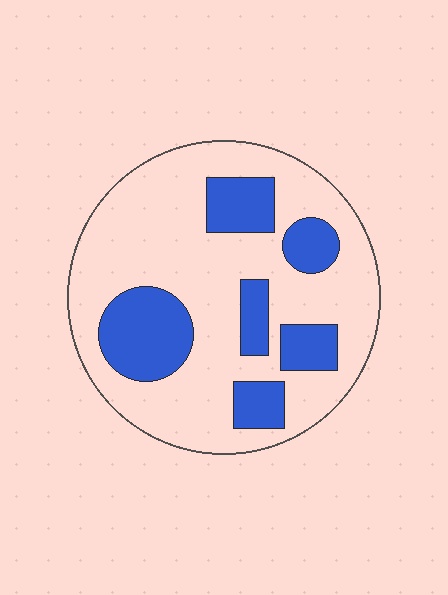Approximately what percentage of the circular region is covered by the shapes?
Approximately 25%.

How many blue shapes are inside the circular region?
6.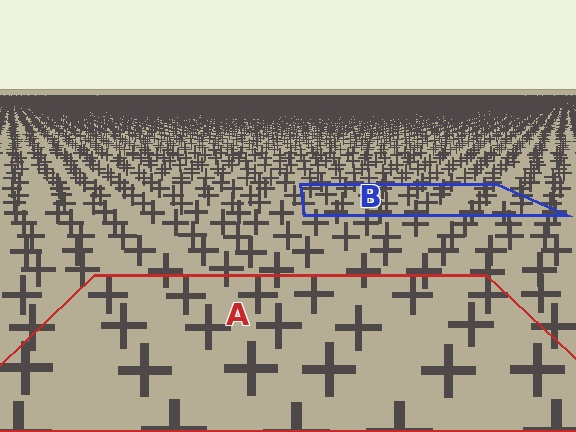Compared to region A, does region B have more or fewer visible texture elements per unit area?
Region B has more texture elements per unit area — they are packed more densely because it is farther away.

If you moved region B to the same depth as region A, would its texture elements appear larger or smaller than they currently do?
They would appear larger. At a closer depth, the same texture elements are projected at a bigger on-screen size.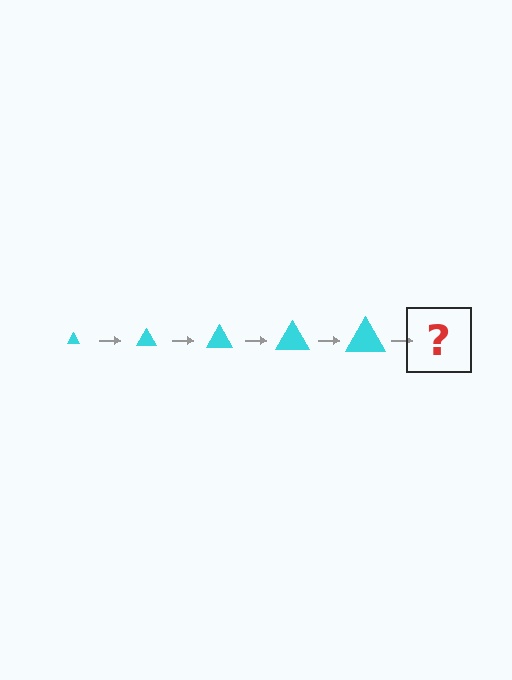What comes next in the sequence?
The next element should be a cyan triangle, larger than the previous one.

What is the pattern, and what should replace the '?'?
The pattern is that the triangle gets progressively larger each step. The '?' should be a cyan triangle, larger than the previous one.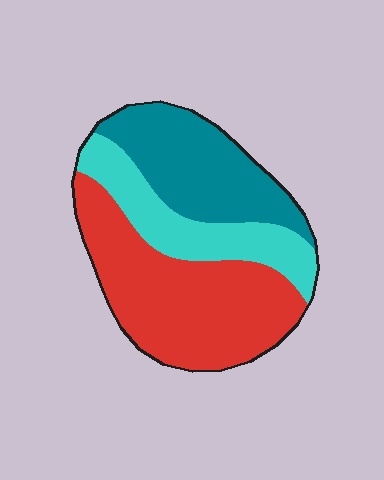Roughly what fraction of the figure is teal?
Teal takes up about one third (1/3) of the figure.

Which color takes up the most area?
Red, at roughly 45%.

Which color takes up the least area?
Cyan, at roughly 25%.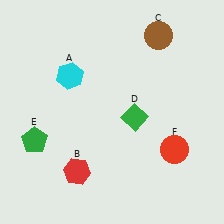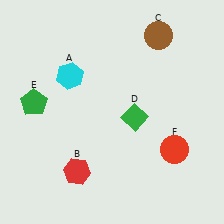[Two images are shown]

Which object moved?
The green pentagon (E) moved up.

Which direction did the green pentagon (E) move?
The green pentagon (E) moved up.